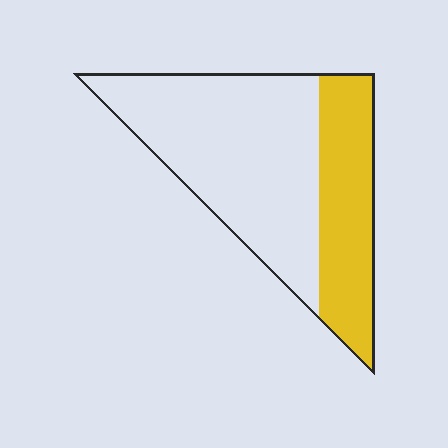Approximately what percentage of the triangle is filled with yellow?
Approximately 35%.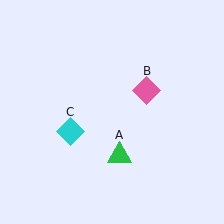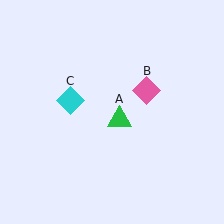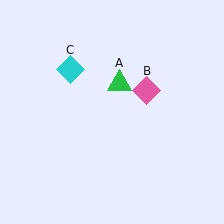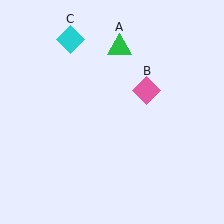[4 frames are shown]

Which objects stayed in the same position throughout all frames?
Pink diamond (object B) remained stationary.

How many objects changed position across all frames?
2 objects changed position: green triangle (object A), cyan diamond (object C).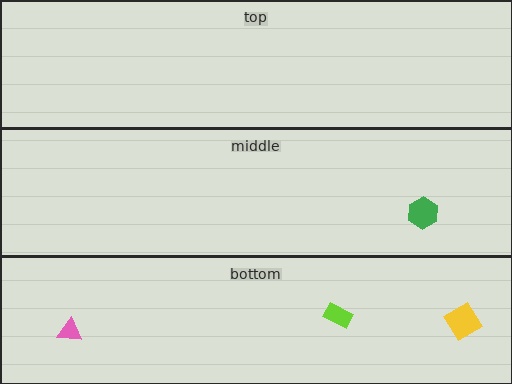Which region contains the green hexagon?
The middle region.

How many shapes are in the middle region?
1.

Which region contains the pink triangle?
The bottom region.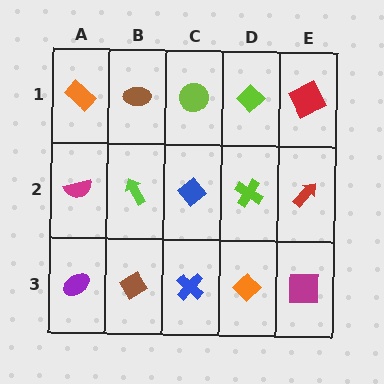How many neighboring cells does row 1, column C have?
3.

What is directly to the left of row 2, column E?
A lime cross.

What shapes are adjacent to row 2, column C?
A lime circle (row 1, column C), a blue cross (row 3, column C), a lime arrow (row 2, column B), a lime cross (row 2, column D).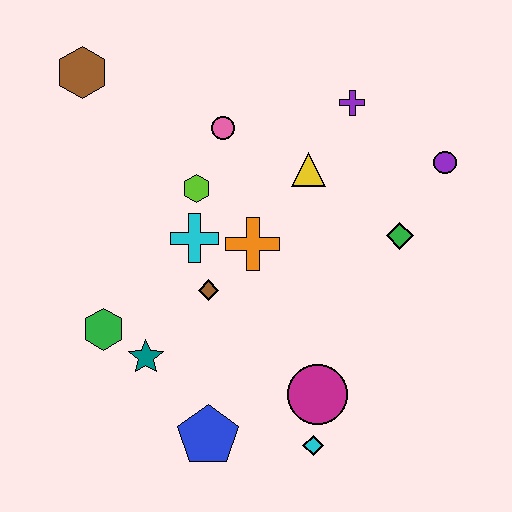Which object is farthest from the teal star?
The purple circle is farthest from the teal star.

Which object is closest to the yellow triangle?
The purple cross is closest to the yellow triangle.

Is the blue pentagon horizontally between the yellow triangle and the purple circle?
No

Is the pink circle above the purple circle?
Yes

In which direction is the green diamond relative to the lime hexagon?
The green diamond is to the right of the lime hexagon.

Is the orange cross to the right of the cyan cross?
Yes